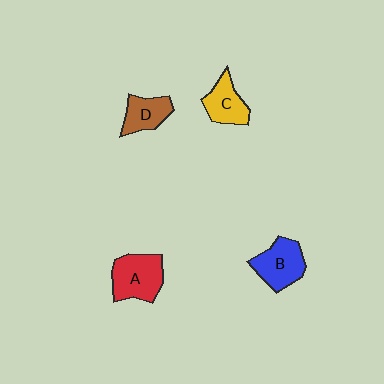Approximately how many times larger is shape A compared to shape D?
Approximately 1.5 times.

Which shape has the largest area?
Shape A (red).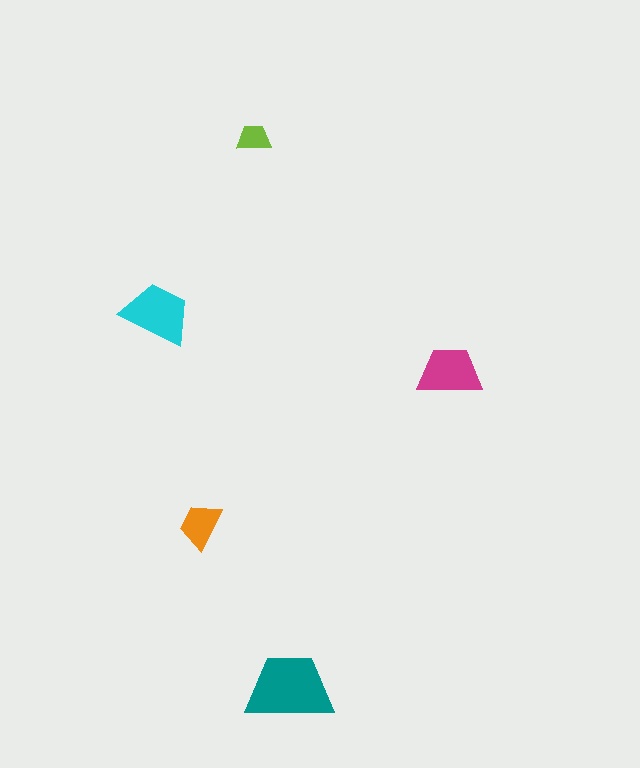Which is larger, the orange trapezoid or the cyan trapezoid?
The cyan one.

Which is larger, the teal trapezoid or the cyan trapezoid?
The teal one.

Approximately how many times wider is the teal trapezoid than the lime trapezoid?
About 2.5 times wider.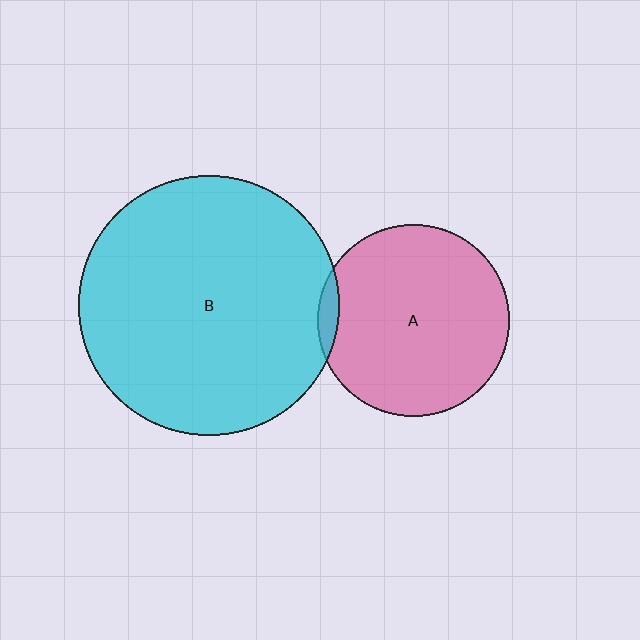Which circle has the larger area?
Circle B (cyan).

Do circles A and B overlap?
Yes.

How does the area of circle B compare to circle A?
Approximately 1.8 times.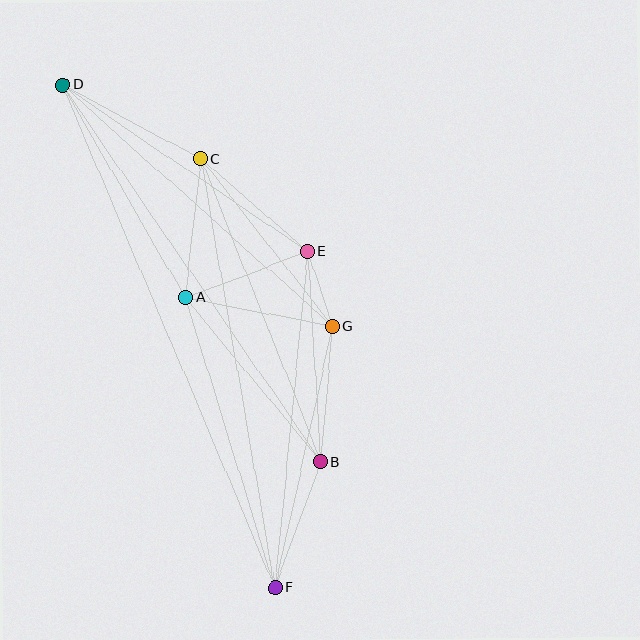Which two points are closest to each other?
Points E and G are closest to each other.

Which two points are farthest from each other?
Points D and F are farthest from each other.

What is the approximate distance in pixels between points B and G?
The distance between B and G is approximately 136 pixels.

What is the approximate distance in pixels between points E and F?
The distance between E and F is approximately 338 pixels.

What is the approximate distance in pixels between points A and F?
The distance between A and F is approximately 304 pixels.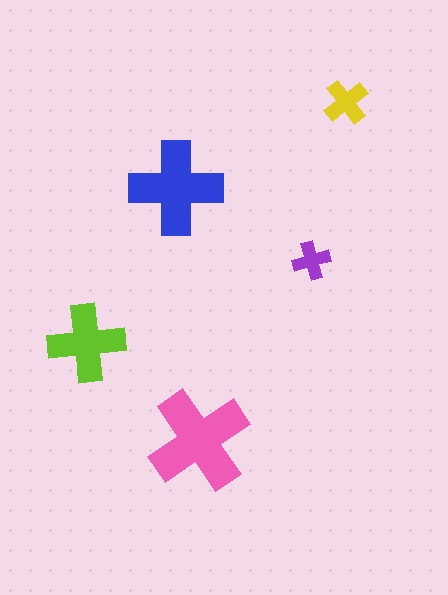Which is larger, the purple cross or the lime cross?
The lime one.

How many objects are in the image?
There are 5 objects in the image.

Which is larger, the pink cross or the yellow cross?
The pink one.